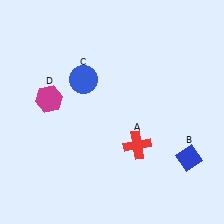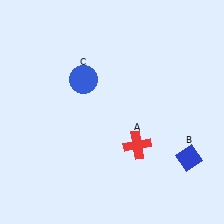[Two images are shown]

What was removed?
The magenta hexagon (D) was removed in Image 2.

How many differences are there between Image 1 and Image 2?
There is 1 difference between the two images.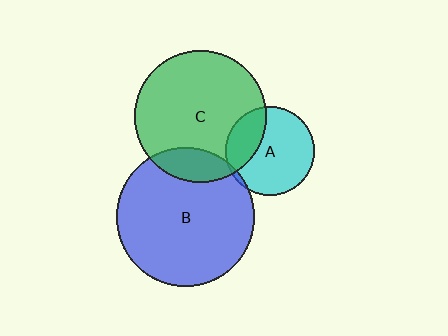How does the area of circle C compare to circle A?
Approximately 2.2 times.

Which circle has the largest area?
Circle B (blue).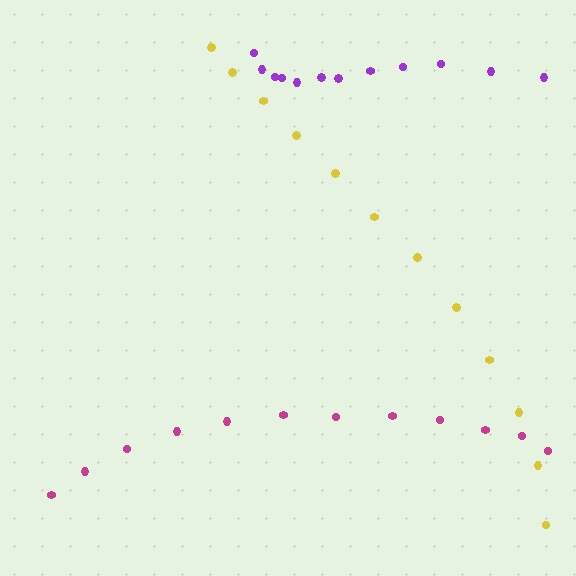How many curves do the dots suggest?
There are 3 distinct paths.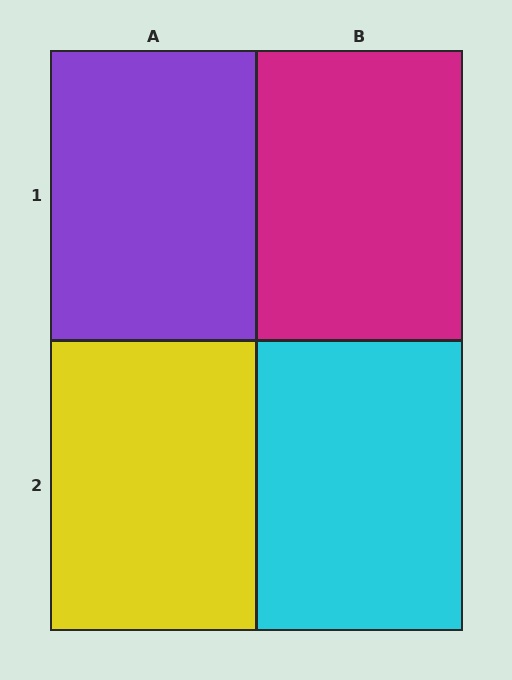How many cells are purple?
1 cell is purple.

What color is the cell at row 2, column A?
Yellow.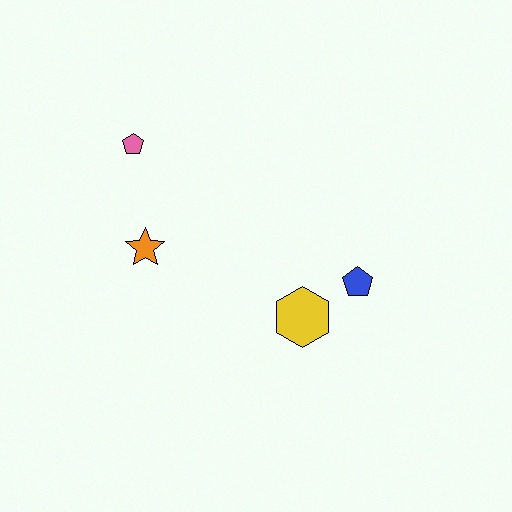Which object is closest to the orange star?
The pink pentagon is closest to the orange star.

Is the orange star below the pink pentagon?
Yes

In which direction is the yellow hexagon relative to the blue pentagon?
The yellow hexagon is to the left of the blue pentagon.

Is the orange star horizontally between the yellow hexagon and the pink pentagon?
Yes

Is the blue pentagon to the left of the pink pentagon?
No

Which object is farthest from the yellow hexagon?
The pink pentagon is farthest from the yellow hexagon.